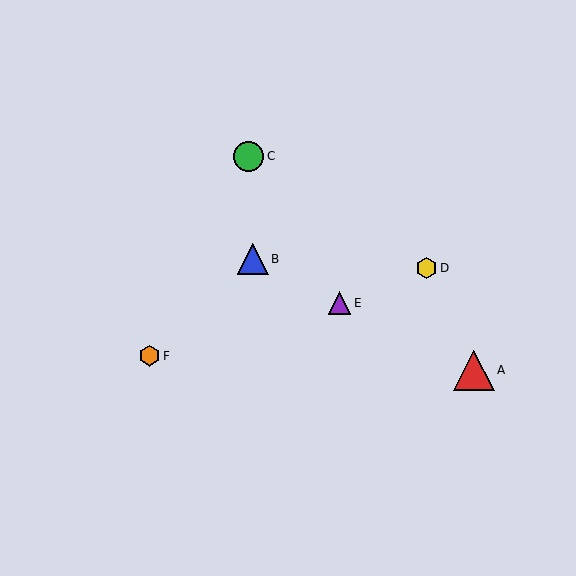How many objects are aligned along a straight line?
3 objects (A, B, E) are aligned along a straight line.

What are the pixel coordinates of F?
Object F is at (150, 356).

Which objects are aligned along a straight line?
Objects A, B, E are aligned along a straight line.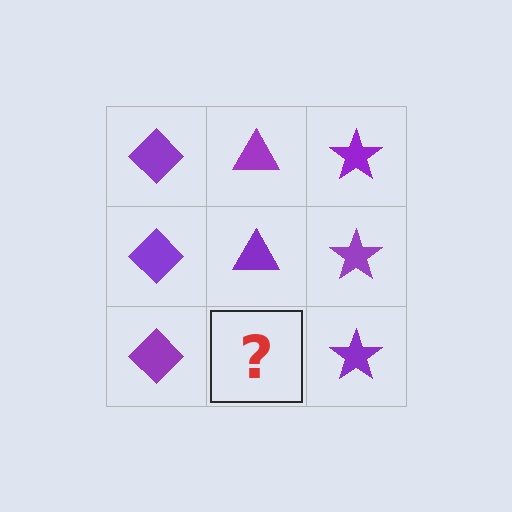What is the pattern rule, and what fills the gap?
The rule is that each column has a consistent shape. The gap should be filled with a purple triangle.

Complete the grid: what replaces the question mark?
The question mark should be replaced with a purple triangle.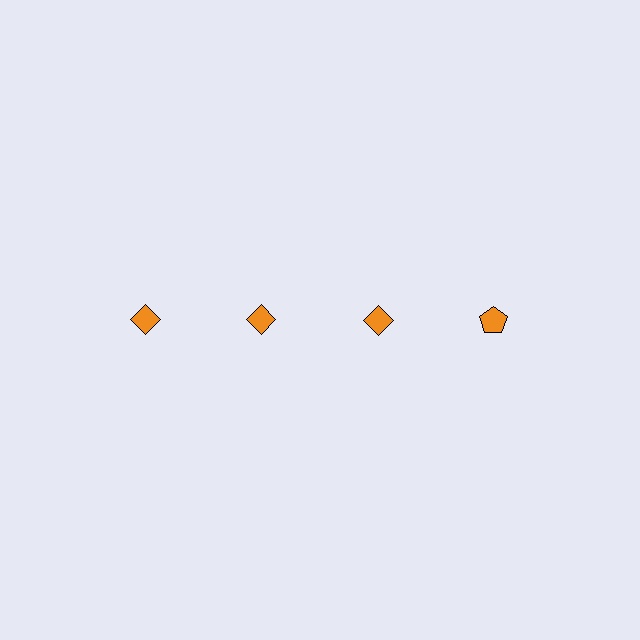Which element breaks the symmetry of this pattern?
The orange pentagon in the top row, second from right column breaks the symmetry. All other shapes are orange diamonds.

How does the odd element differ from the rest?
It has a different shape: pentagon instead of diamond.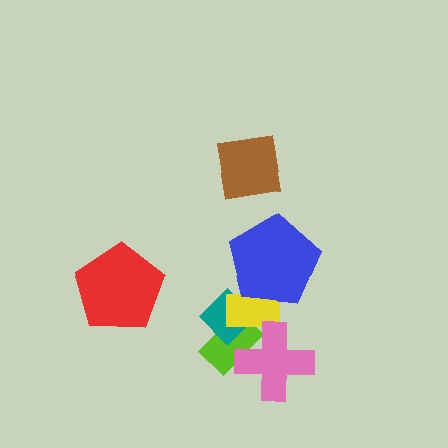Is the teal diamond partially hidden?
Yes, it is partially covered by another shape.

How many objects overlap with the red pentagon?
0 objects overlap with the red pentagon.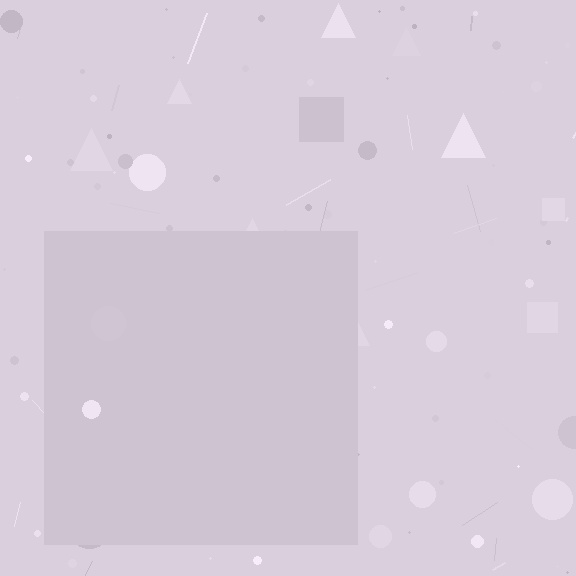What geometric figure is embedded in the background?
A square is embedded in the background.